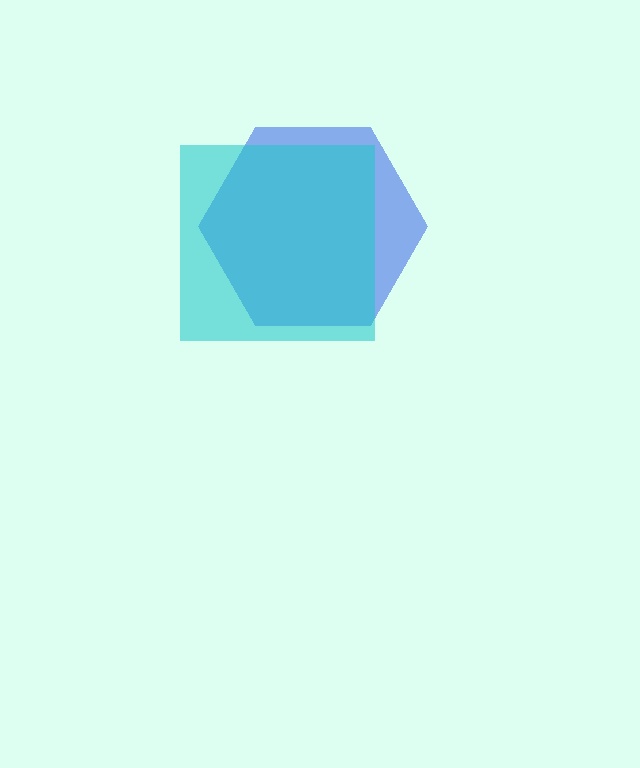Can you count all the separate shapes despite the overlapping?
Yes, there are 2 separate shapes.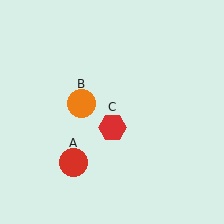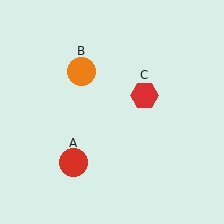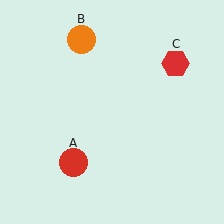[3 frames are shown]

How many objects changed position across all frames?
2 objects changed position: orange circle (object B), red hexagon (object C).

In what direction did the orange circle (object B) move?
The orange circle (object B) moved up.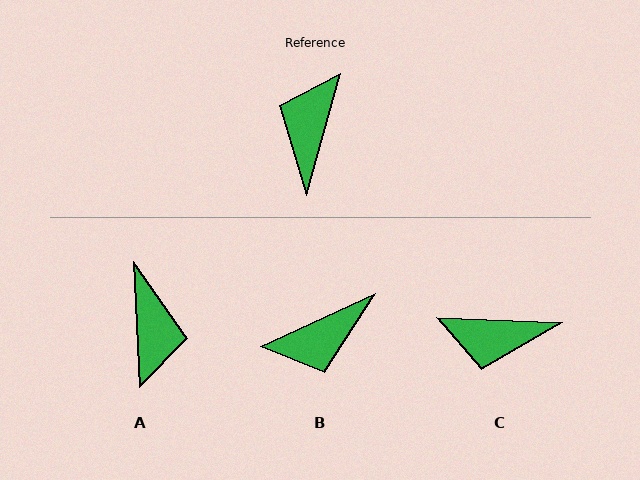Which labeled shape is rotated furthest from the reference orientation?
A, about 162 degrees away.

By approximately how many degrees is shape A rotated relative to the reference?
Approximately 162 degrees clockwise.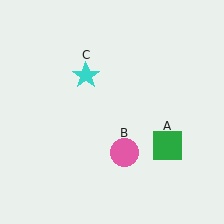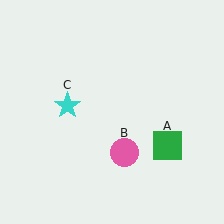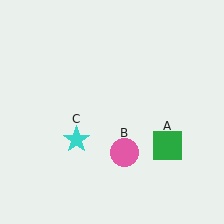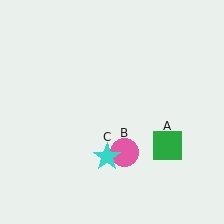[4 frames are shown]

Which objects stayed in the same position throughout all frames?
Green square (object A) and pink circle (object B) remained stationary.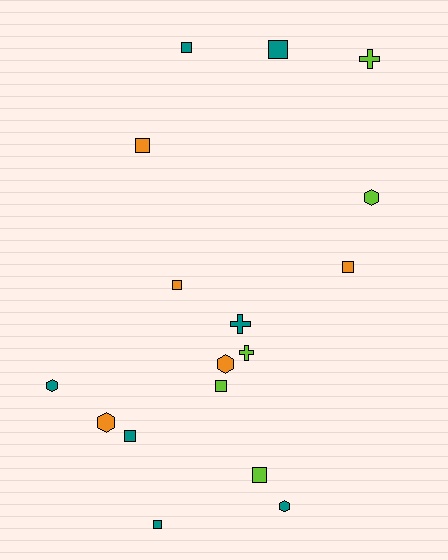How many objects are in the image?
There are 17 objects.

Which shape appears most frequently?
Square, with 9 objects.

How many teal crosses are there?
There is 1 teal cross.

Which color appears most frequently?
Teal, with 7 objects.